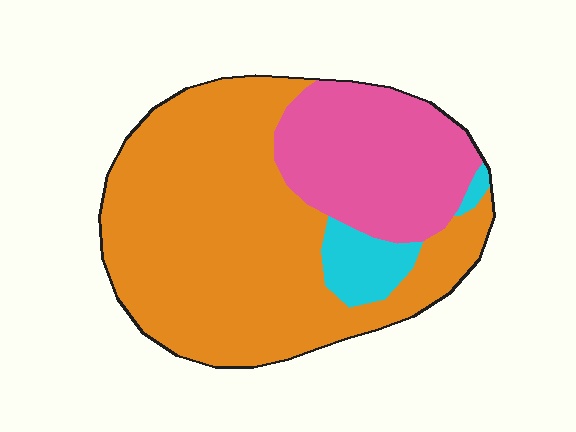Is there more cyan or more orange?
Orange.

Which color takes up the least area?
Cyan, at roughly 5%.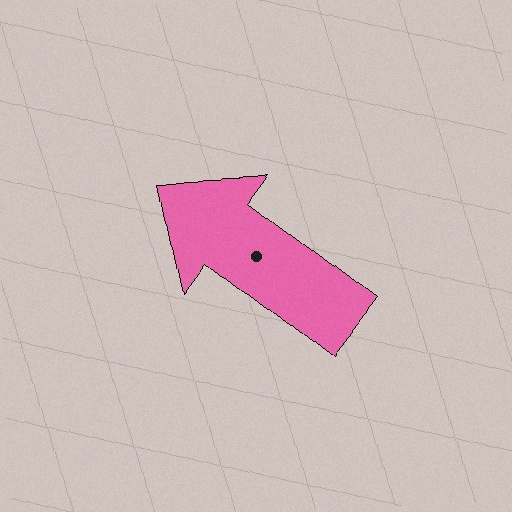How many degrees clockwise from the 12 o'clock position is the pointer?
Approximately 308 degrees.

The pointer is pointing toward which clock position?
Roughly 10 o'clock.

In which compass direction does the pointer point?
Northwest.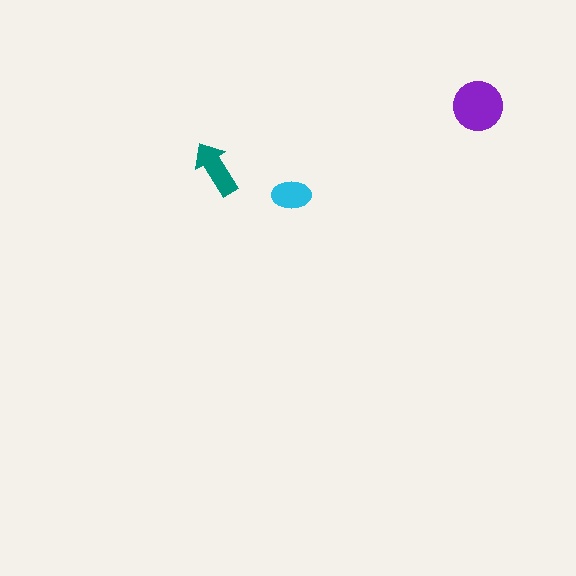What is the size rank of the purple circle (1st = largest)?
1st.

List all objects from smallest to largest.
The cyan ellipse, the teal arrow, the purple circle.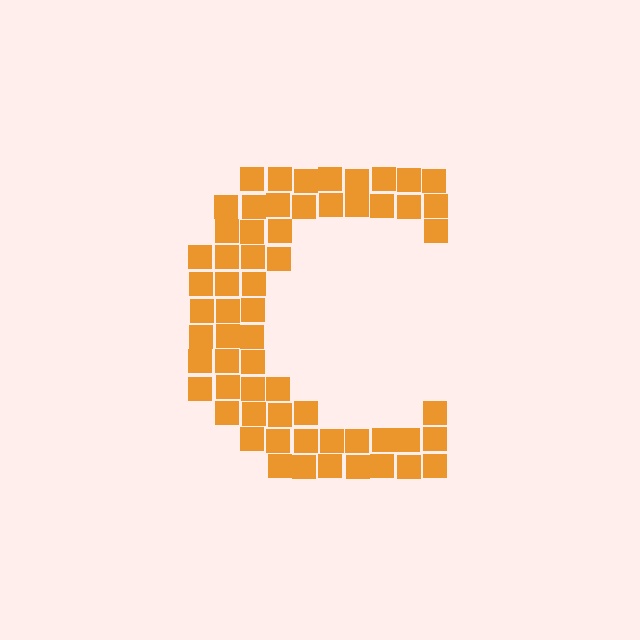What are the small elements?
The small elements are squares.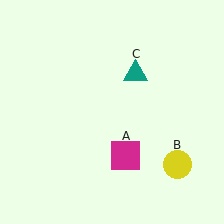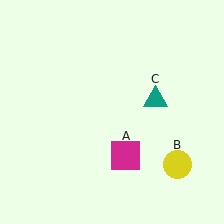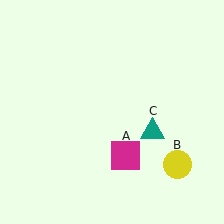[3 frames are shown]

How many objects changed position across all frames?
1 object changed position: teal triangle (object C).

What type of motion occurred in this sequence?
The teal triangle (object C) rotated clockwise around the center of the scene.